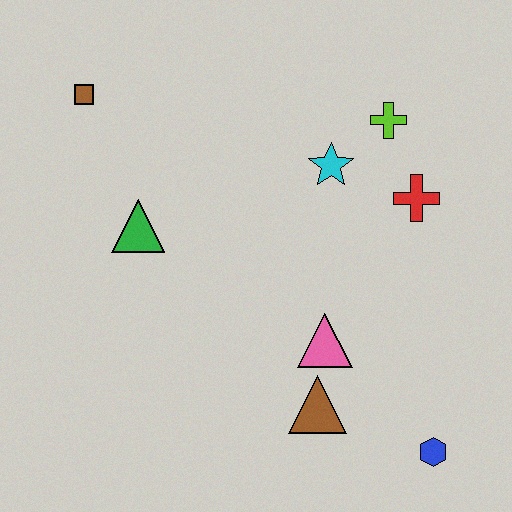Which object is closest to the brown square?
The green triangle is closest to the brown square.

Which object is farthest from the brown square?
The blue hexagon is farthest from the brown square.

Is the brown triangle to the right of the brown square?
Yes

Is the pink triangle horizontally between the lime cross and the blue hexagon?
No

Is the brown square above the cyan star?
Yes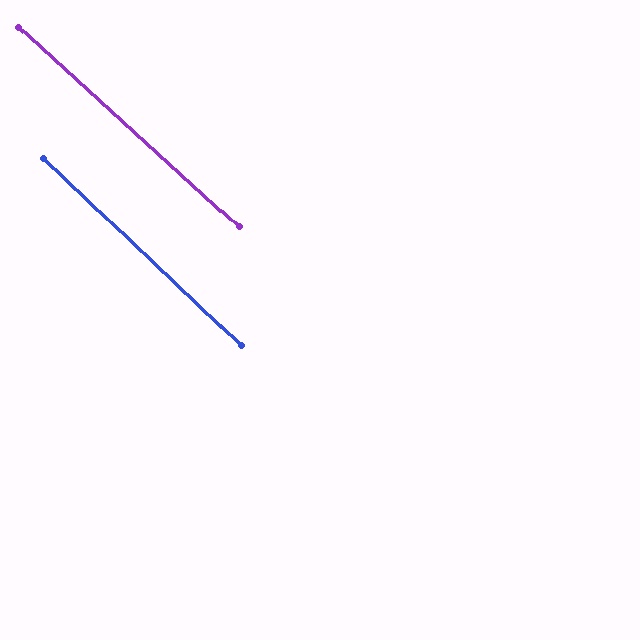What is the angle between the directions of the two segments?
Approximately 1 degree.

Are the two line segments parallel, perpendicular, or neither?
Parallel — their directions differ by only 1.4°.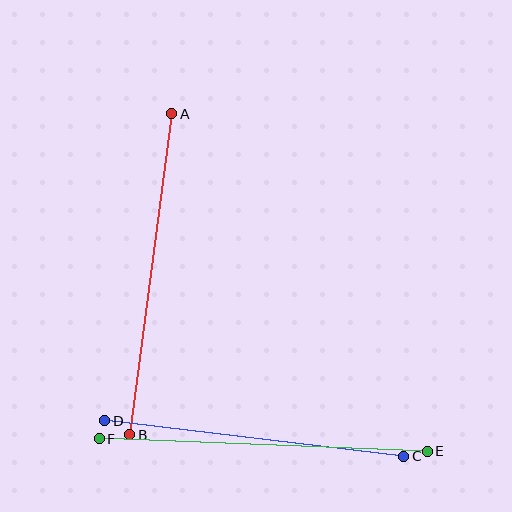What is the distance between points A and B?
The distance is approximately 323 pixels.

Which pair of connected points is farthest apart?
Points E and F are farthest apart.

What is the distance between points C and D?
The distance is approximately 301 pixels.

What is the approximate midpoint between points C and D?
The midpoint is at approximately (254, 438) pixels.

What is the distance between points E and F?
The distance is approximately 328 pixels.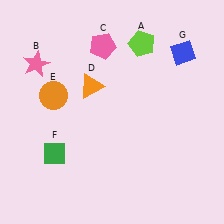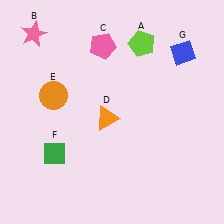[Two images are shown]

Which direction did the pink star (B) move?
The pink star (B) moved up.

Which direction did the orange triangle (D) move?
The orange triangle (D) moved down.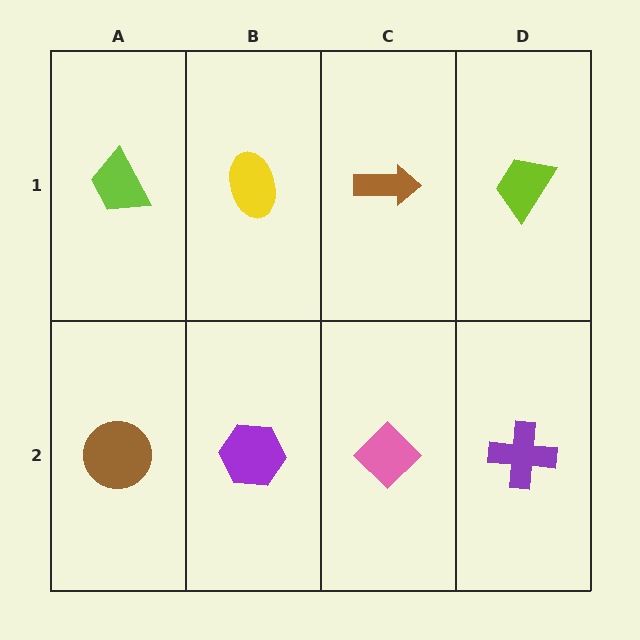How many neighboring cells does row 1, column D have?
2.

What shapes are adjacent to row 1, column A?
A brown circle (row 2, column A), a yellow ellipse (row 1, column B).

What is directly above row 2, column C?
A brown arrow.